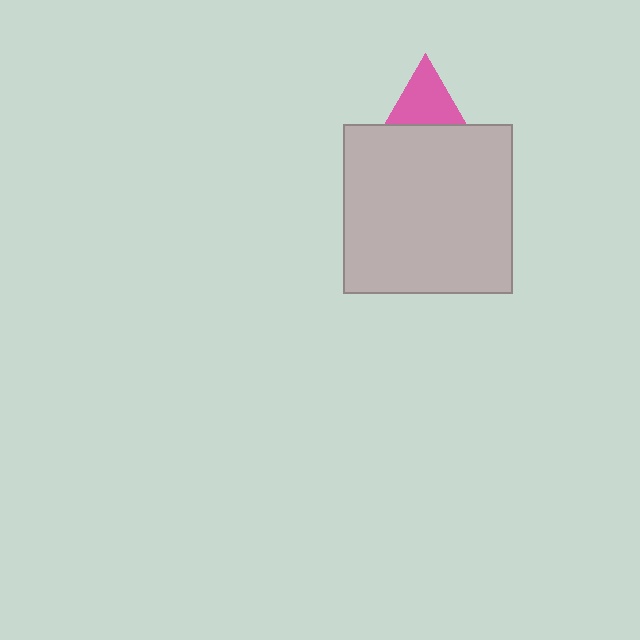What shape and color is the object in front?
The object in front is a light gray square.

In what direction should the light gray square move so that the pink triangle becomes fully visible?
The light gray square should move down. That is the shortest direction to clear the overlap and leave the pink triangle fully visible.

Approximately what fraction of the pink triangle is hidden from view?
Roughly 51% of the pink triangle is hidden behind the light gray square.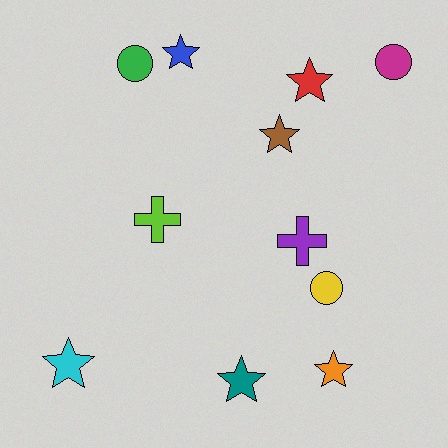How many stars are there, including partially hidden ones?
There are 6 stars.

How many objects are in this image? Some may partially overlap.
There are 11 objects.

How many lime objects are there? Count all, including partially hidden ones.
There is 1 lime object.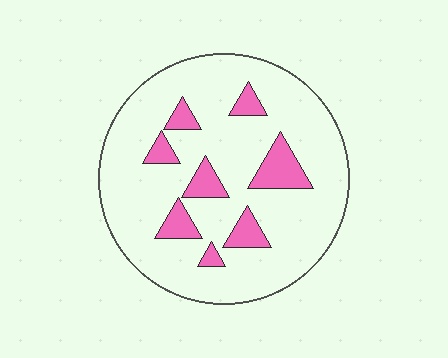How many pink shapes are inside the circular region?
8.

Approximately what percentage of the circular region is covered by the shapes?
Approximately 15%.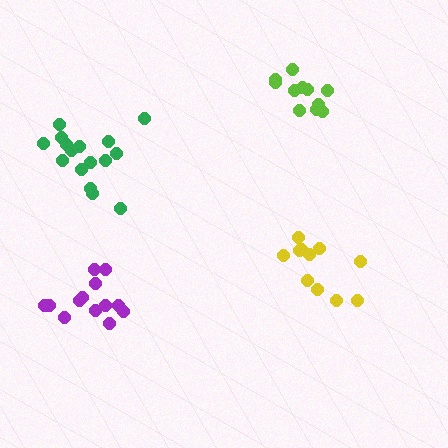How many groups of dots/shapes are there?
There are 4 groups.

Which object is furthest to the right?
The yellow cluster is rightmost.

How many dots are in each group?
Group 1: 16 dots, Group 2: 13 dots, Group 3: 11 dots, Group 4: 11 dots (51 total).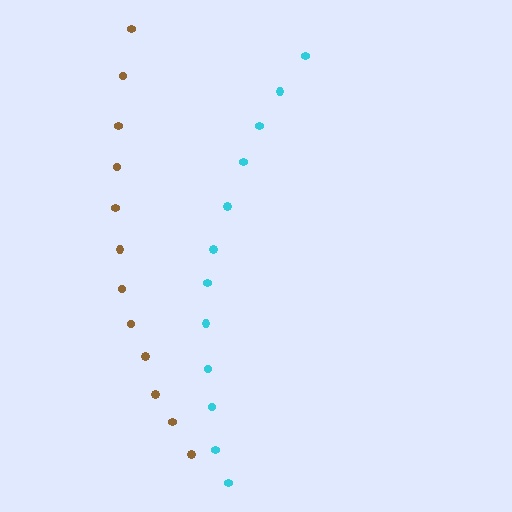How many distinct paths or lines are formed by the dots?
There are 2 distinct paths.